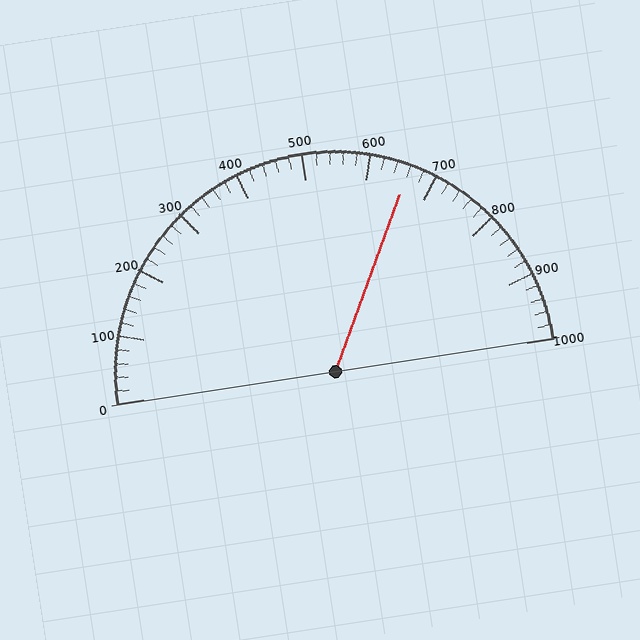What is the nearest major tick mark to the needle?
The nearest major tick mark is 700.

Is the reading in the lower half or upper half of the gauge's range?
The reading is in the upper half of the range (0 to 1000).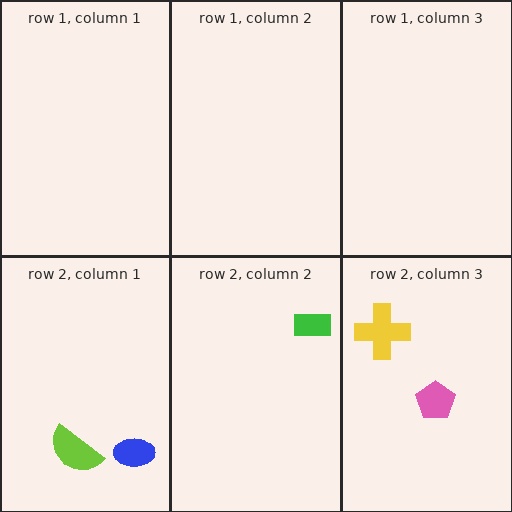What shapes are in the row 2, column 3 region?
The pink pentagon, the yellow cross.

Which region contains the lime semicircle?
The row 2, column 1 region.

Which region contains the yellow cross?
The row 2, column 3 region.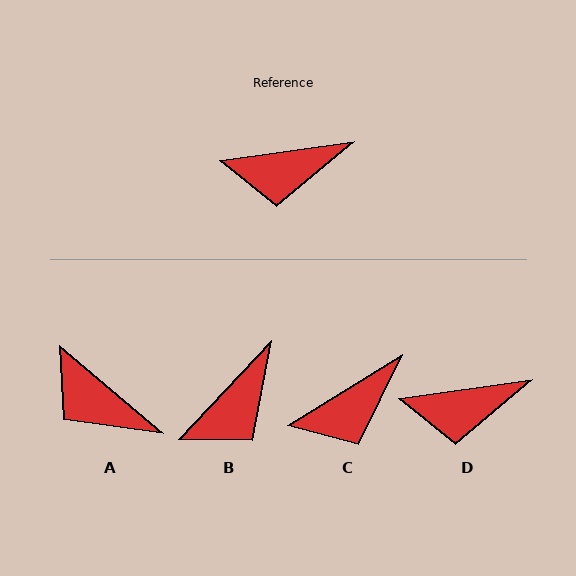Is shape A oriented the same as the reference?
No, it is off by about 48 degrees.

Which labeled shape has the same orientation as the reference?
D.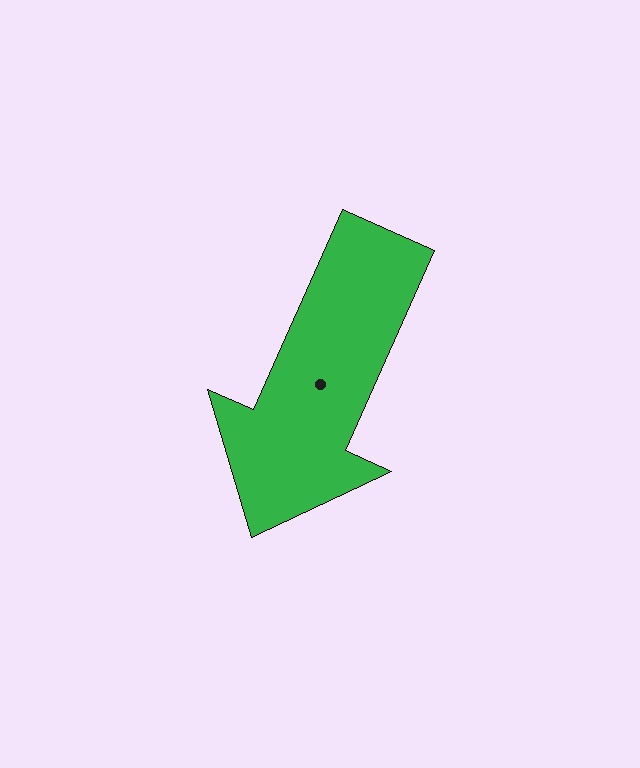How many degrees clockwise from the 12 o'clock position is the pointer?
Approximately 204 degrees.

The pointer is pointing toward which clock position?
Roughly 7 o'clock.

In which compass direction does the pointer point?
Southwest.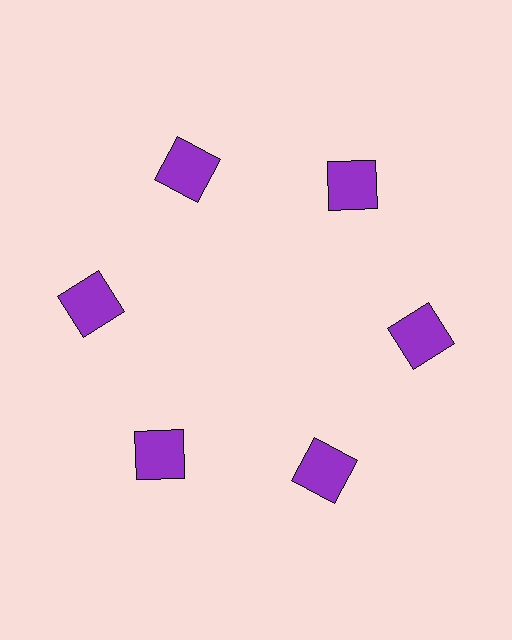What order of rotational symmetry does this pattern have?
This pattern has 6-fold rotational symmetry.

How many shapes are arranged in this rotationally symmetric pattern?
There are 6 shapes, arranged in 6 groups of 1.